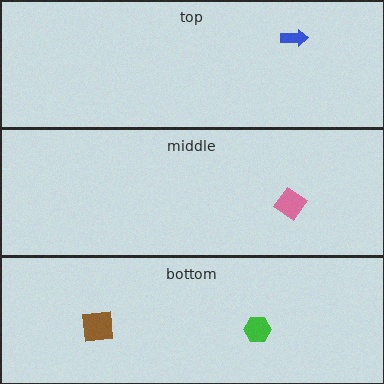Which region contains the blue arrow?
The top region.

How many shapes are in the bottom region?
2.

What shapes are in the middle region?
The pink diamond.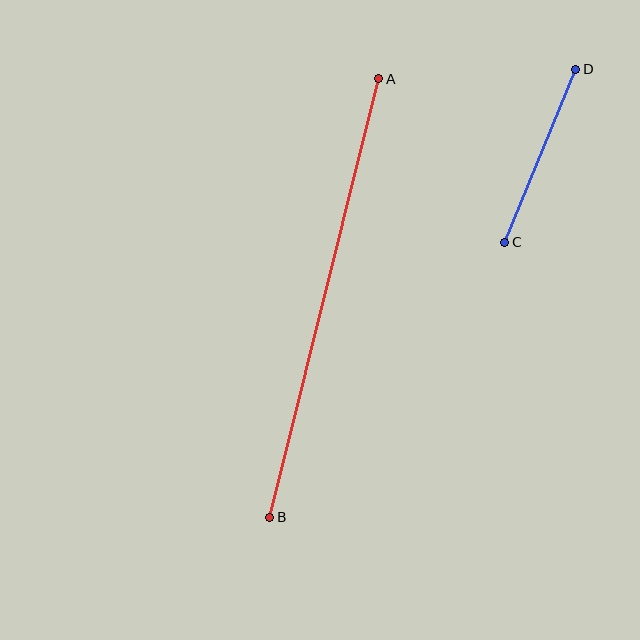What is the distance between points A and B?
The distance is approximately 452 pixels.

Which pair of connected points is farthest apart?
Points A and B are farthest apart.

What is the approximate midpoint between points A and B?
The midpoint is at approximately (324, 298) pixels.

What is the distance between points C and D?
The distance is approximately 187 pixels.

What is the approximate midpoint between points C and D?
The midpoint is at approximately (540, 156) pixels.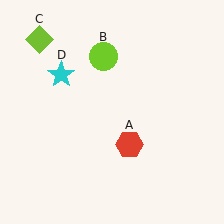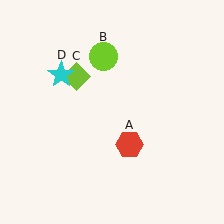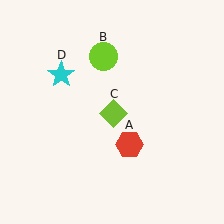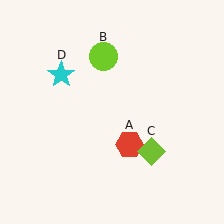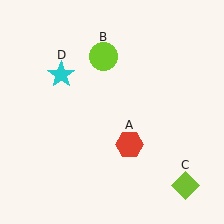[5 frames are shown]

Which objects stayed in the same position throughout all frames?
Red hexagon (object A) and lime circle (object B) and cyan star (object D) remained stationary.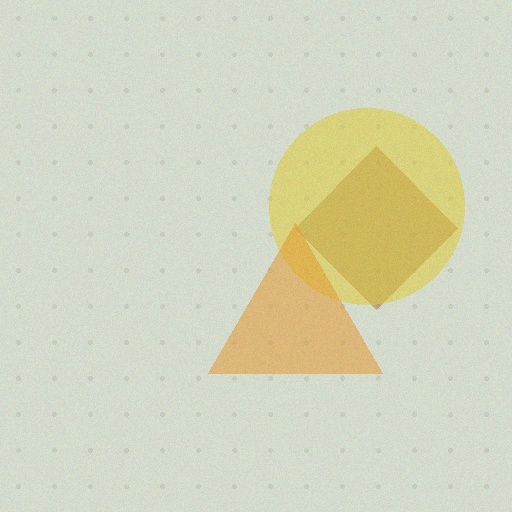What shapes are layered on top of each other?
The layered shapes are: a brown diamond, a yellow circle, an orange triangle.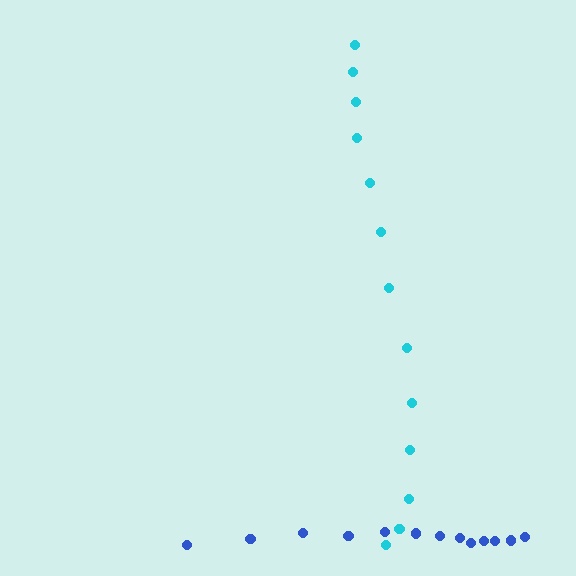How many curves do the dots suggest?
There are 2 distinct paths.